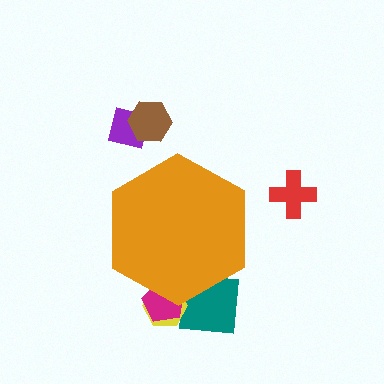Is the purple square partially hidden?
No, the purple square is fully visible.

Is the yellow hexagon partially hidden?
Yes, the yellow hexagon is partially hidden behind the orange hexagon.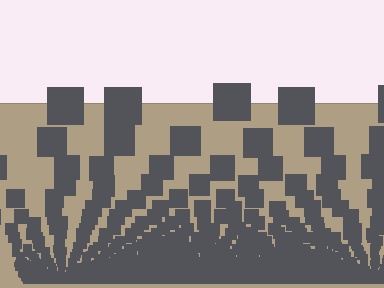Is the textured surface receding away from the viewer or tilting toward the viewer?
The surface appears to tilt toward the viewer. Texture elements get larger and sparser toward the top.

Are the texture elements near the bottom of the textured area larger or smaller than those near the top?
Smaller. The gradient is inverted — elements near the bottom are smaller and denser.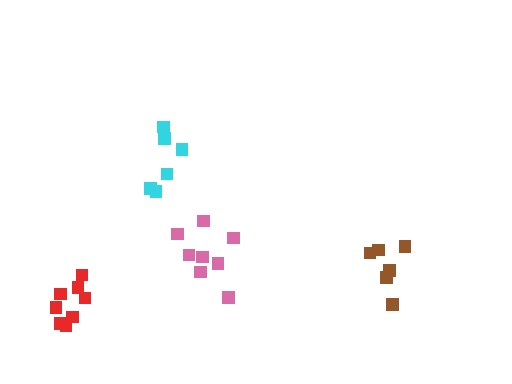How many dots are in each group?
Group 1: 8 dots, Group 2: 6 dots, Group 3: 6 dots, Group 4: 8 dots (28 total).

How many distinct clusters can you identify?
There are 4 distinct clusters.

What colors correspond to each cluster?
The clusters are colored: red, cyan, brown, pink.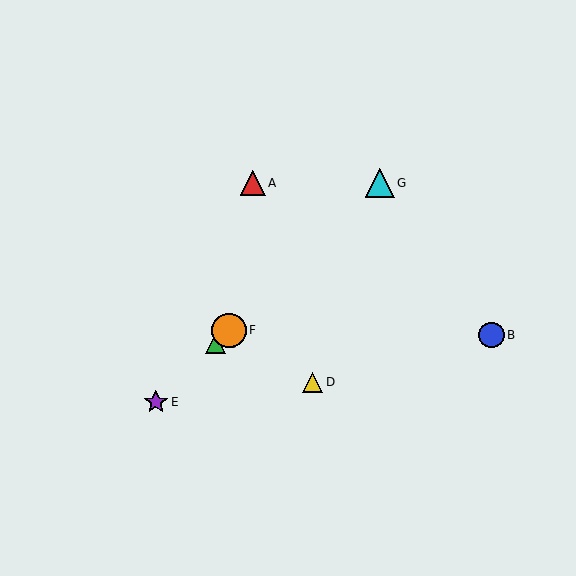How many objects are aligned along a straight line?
4 objects (C, E, F, G) are aligned along a straight line.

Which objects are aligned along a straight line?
Objects C, E, F, G are aligned along a straight line.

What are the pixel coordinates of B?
Object B is at (491, 335).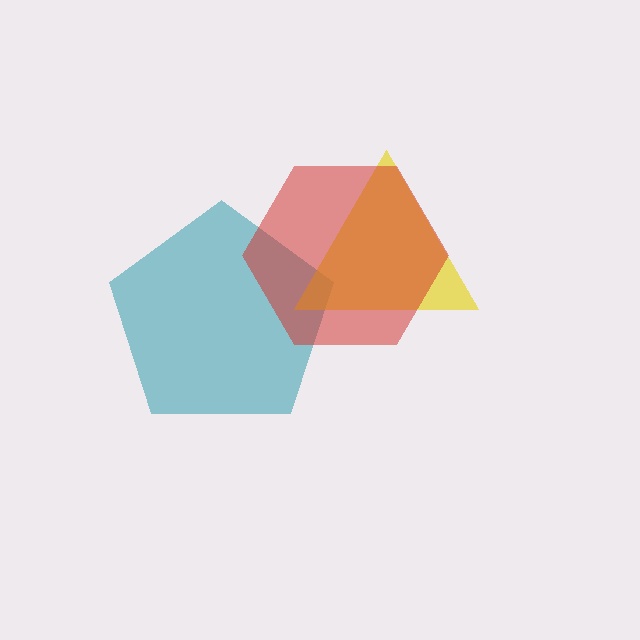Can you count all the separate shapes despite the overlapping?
Yes, there are 3 separate shapes.